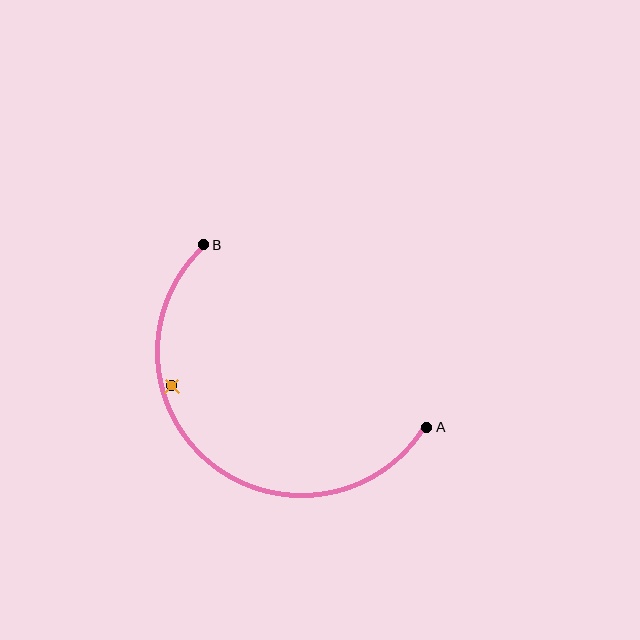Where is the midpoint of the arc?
The arc midpoint is the point on the curve farthest from the straight line joining A and B. It sits below and to the left of that line.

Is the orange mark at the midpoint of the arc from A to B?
No — the orange mark does not lie on the arc at all. It sits slightly inside the curve.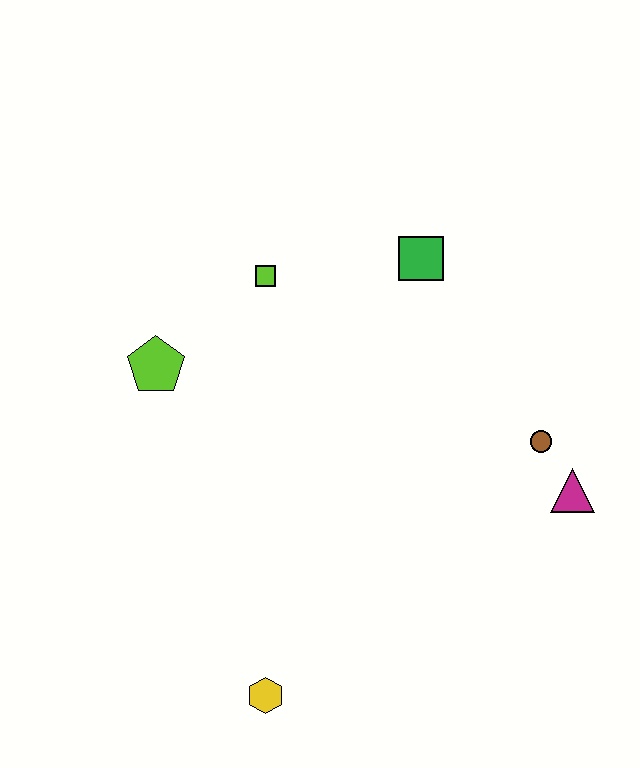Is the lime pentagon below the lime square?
Yes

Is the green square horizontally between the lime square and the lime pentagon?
No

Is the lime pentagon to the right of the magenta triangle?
No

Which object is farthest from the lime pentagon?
The magenta triangle is farthest from the lime pentagon.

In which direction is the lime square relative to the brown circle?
The lime square is to the left of the brown circle.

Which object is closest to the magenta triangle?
The brown circle is closest to the magenta triangle.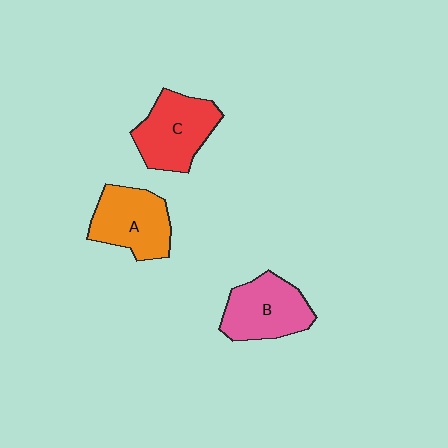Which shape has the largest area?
Shape C (red).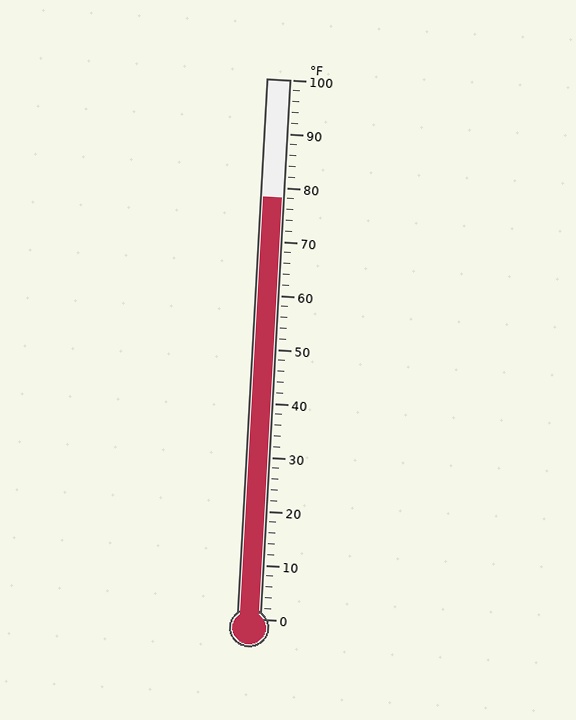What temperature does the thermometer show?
The thermometer shows approximately 78°F.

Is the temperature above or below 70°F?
The temperature is above 70°F.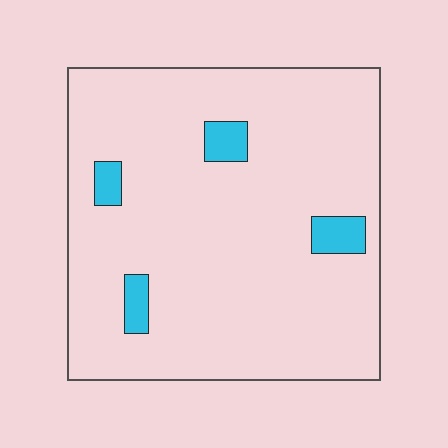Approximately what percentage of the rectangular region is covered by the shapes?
Approximately 5%.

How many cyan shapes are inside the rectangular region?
4.